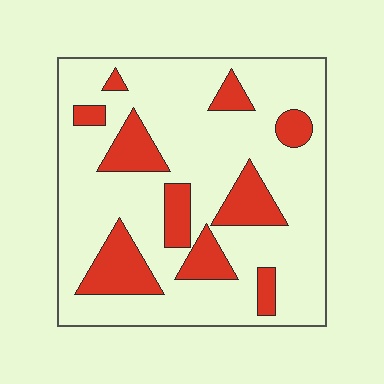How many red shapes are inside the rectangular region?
10.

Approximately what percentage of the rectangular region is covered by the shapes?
Approximately 25%.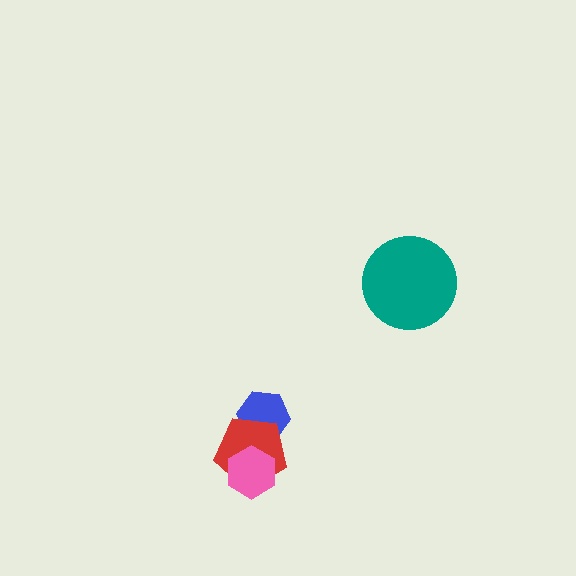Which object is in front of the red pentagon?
The pink hexagon is in front of the red pentagon.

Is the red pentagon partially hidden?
Yes, it is partially covered by another shape.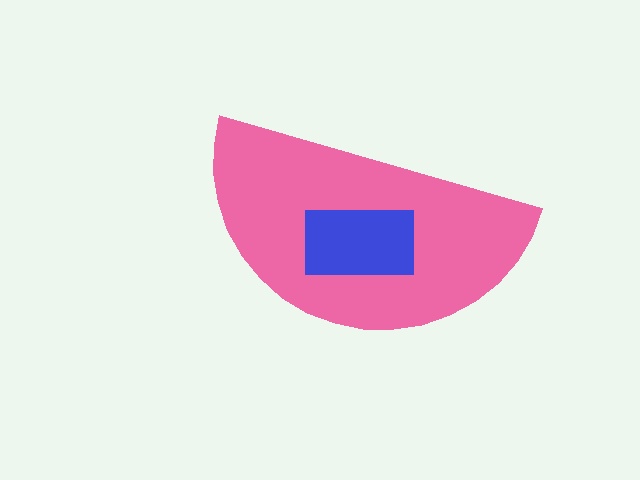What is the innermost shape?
The blue rectangle.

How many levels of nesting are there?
2.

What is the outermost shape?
The pink semicircle.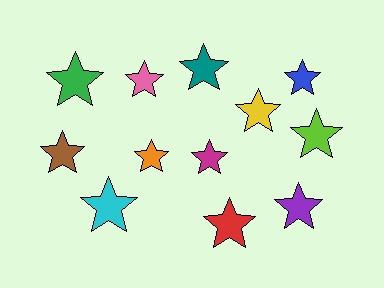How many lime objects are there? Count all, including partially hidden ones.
There is 1 lime object.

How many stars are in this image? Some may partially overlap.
There are 12 stars.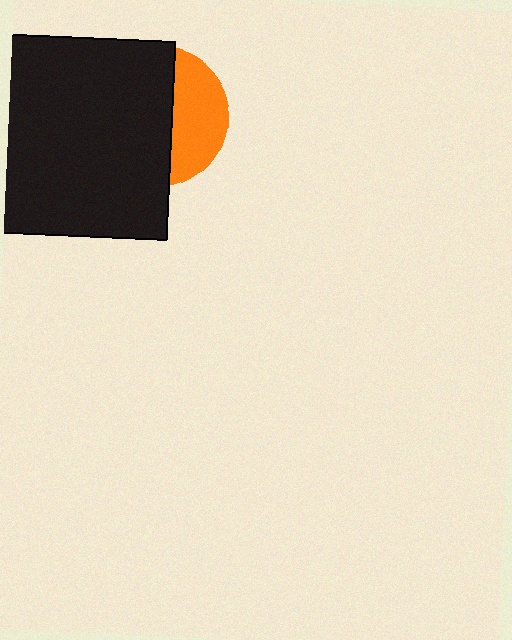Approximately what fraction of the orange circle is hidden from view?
Roughly 63% of the orange circle is hidden behind the black square.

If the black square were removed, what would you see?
You would see the complete orange circle.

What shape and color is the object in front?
The object in front is a black square.